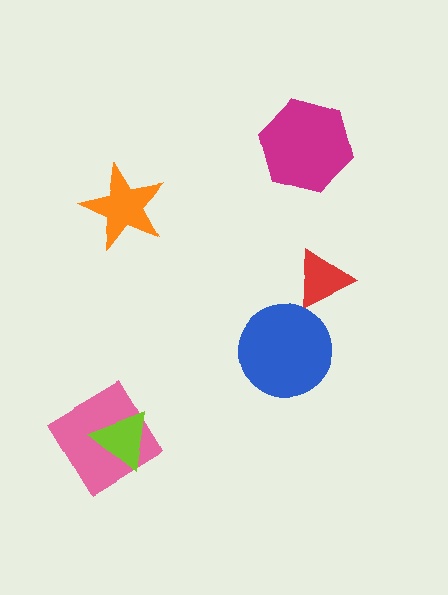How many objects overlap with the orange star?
0 objects overlap with the orange star.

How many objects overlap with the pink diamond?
1 object overlaps with the pink diamond.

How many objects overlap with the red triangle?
0 objects overlap with the red triangle.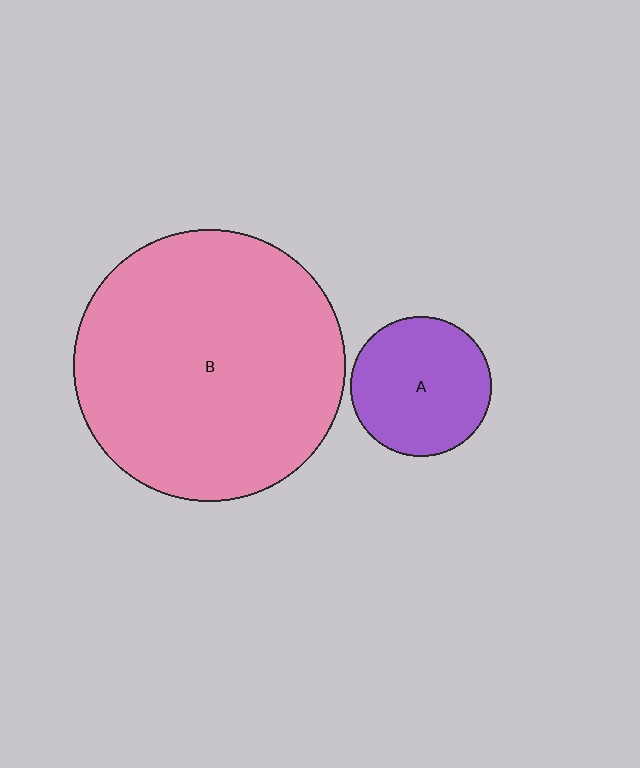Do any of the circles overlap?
No, none of the circles overlap.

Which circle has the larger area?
Circle B (pink).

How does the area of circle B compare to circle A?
Approximately 3.7 times.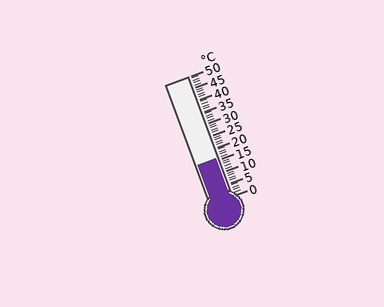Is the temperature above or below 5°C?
The temperature is above 5°C.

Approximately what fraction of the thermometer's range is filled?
The thermometer is filled to approximately 30% of its range.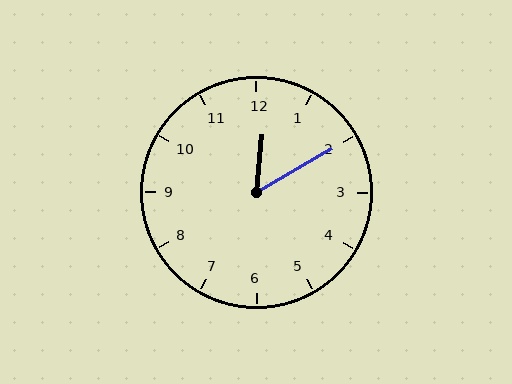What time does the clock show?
12:10.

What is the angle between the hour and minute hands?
Approximately 55 degrees.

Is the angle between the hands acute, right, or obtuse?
It is acute.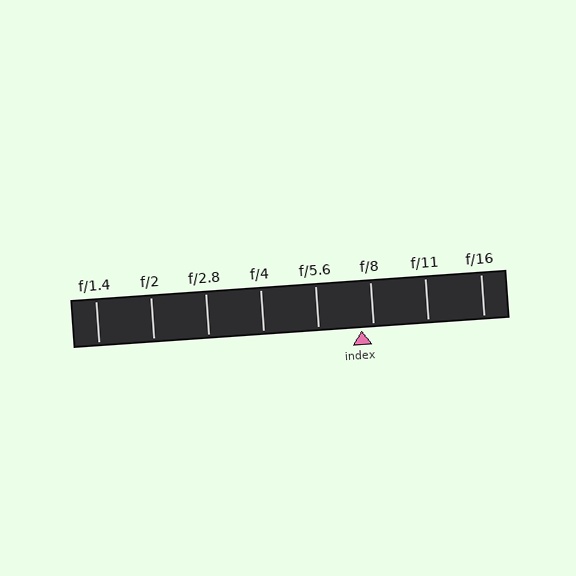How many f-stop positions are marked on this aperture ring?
There are 8 f-stop positions marked.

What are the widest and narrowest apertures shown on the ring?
The widest aperture shown is f/1.4 and the narrowest is f/16.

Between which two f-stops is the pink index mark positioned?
The index mark is between f/5.6 and f/8.